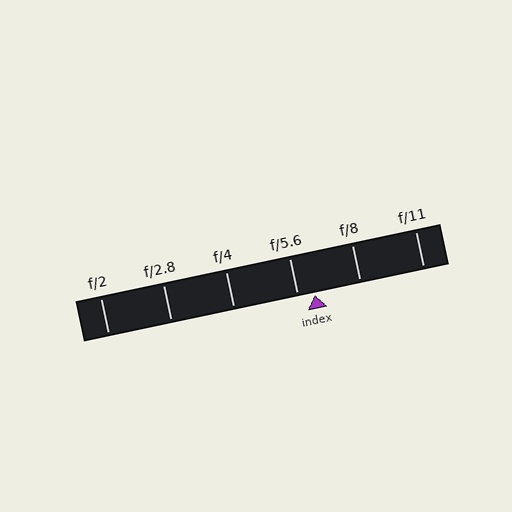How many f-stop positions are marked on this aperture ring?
There are 6 f-stop positions marked.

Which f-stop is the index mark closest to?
The index mark is closest to f/5.6.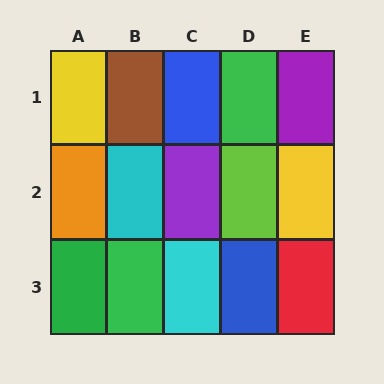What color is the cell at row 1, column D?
Green.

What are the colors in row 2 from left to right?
Orange, cyan, purple, lime, yellow.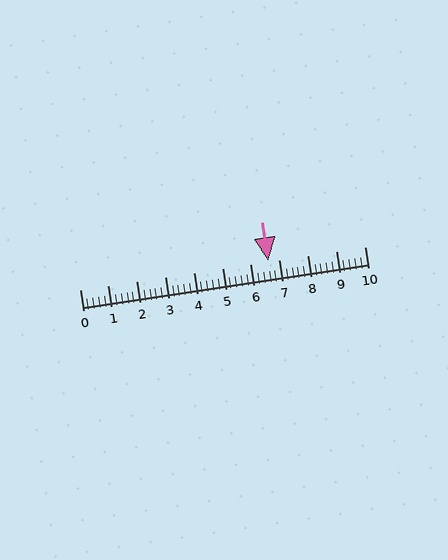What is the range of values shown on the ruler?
The ruler shows values from 0 to 10.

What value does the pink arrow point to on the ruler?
The pink arrow points to approximately 6.6.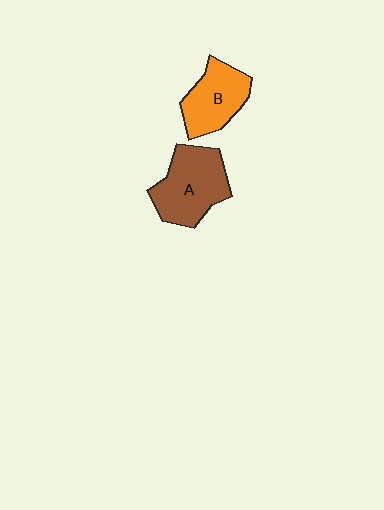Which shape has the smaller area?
Shape B (orange).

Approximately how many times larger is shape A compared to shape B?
Approximately 1.3 times.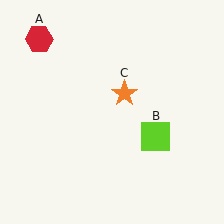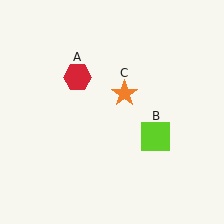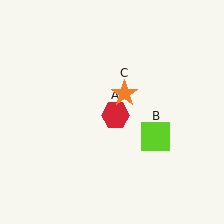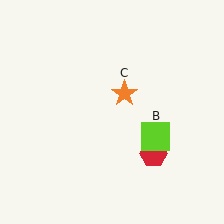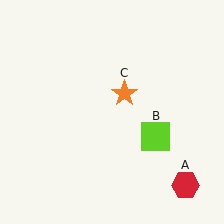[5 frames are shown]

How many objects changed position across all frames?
1 object changed position: red hexagon (object A).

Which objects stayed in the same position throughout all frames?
Lime square (object B) and orange star (object C) remained stationary.